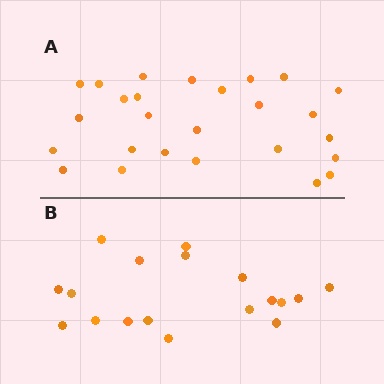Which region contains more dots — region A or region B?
Region A (the top region) has more dots.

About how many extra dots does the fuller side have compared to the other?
Region A has roughly 8 or so more dots than region B.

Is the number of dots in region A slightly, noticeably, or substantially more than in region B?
Region A has noticeably more, but not dramatically so. The ratio is roughly 1.4 to 1.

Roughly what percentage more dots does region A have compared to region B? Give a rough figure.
About 45% more.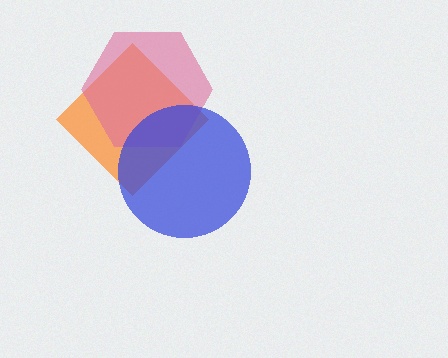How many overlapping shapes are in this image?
There are 3 overlapping shapes in the image.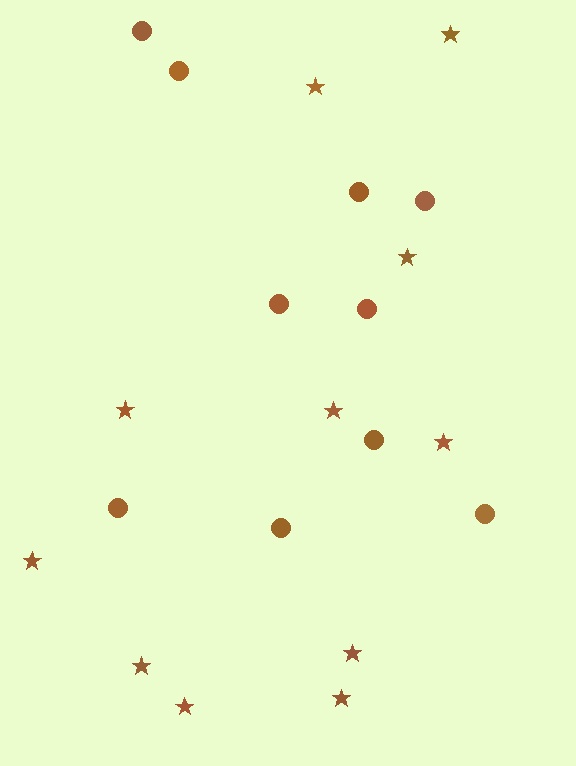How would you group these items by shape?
There are 2 groups: one group of circles (10) and one group of stars (11).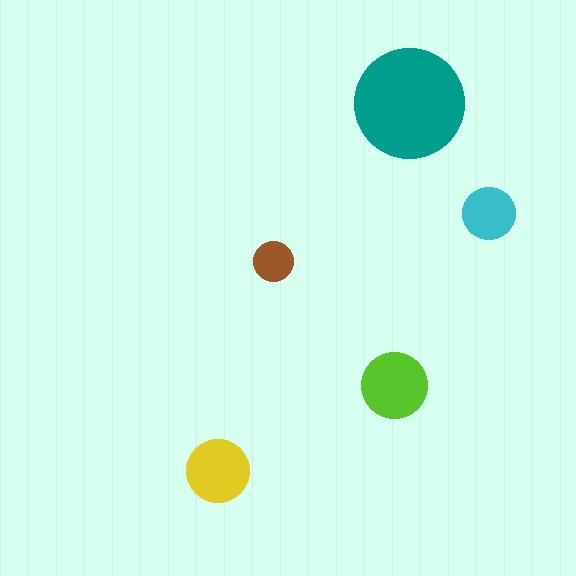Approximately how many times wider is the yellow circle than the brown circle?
About 1.5 times wider.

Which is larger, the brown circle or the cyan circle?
The cyan one.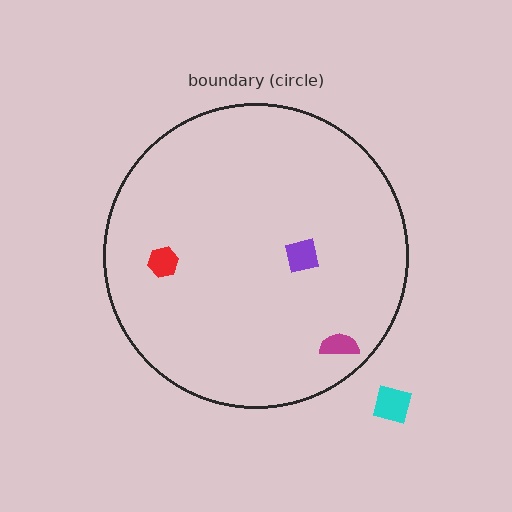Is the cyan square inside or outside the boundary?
Outside.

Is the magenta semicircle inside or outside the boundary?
Inside.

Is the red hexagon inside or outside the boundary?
Inside.